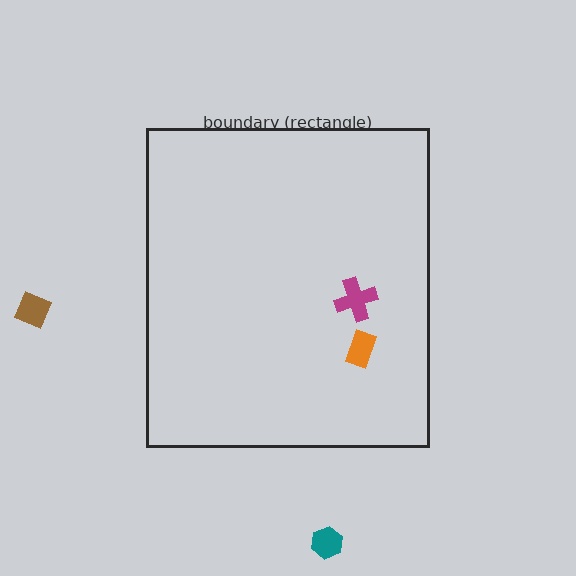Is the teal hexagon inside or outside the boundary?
Outside.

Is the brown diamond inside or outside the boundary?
Outside.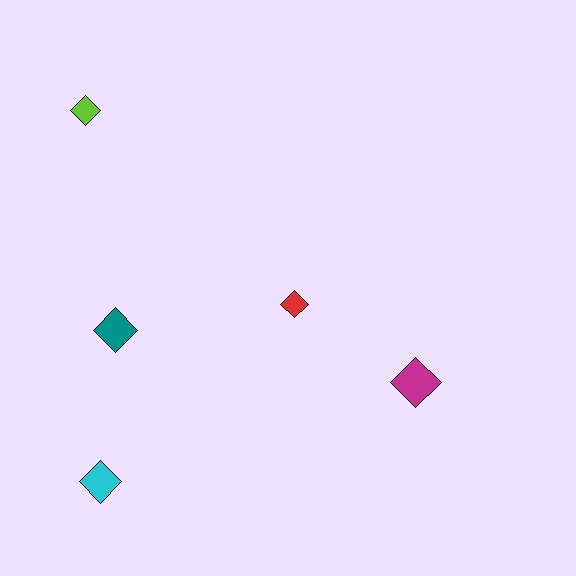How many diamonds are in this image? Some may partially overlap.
There are 5 diamonds.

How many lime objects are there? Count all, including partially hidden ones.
There is 1 lime object.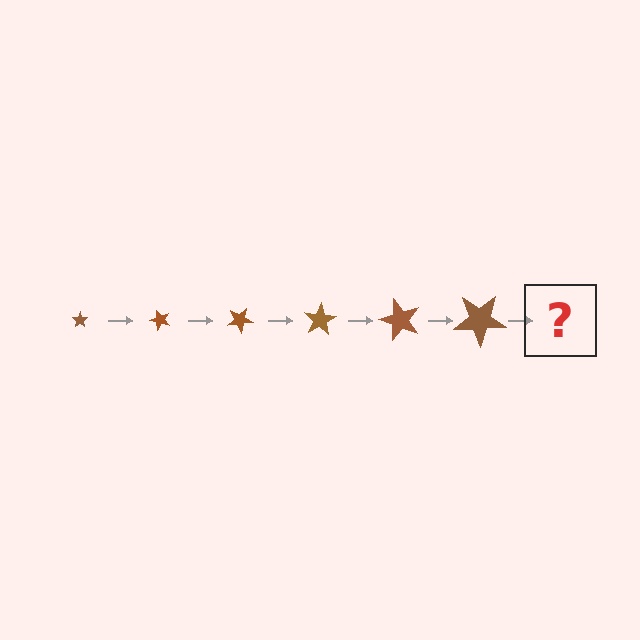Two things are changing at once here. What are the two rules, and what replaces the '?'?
The two rules are that the star grows larger each step and it rotates 50 degrees each step. The '?' should be a star, larger than the previous one and rotated 300 degrees from the start.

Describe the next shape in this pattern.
It should be a star, larger than the previous one and rotated 300 degrees from the start.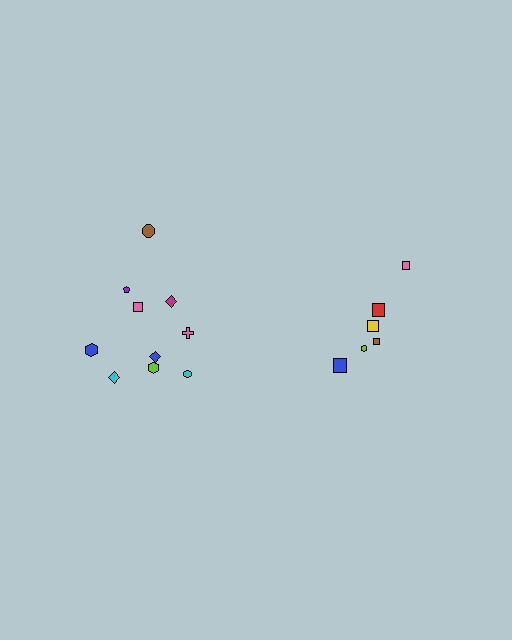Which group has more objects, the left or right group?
The left group.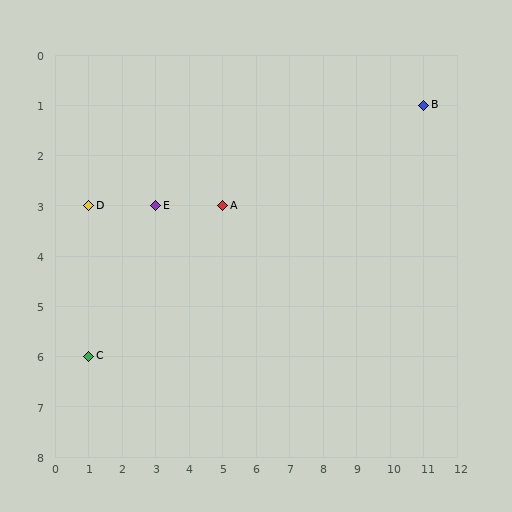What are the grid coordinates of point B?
Point B is at grid coordinates (11, 1).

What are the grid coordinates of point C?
Point C is at grid coordinates (1, 6).